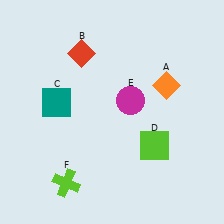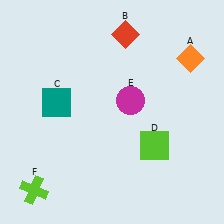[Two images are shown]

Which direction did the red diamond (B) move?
The red diamond (B) moved right.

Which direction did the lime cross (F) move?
The lime cross (F) moved left.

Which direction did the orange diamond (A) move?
The orange diamond (A) moved up.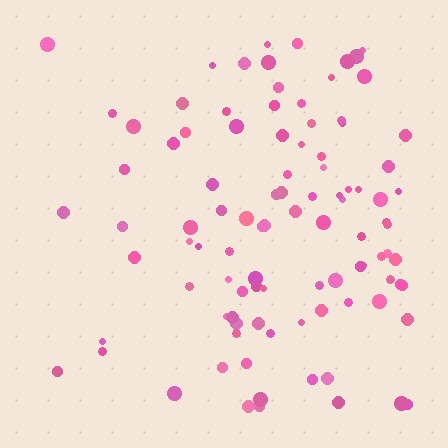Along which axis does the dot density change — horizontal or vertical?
Horizontal.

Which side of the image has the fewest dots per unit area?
The left.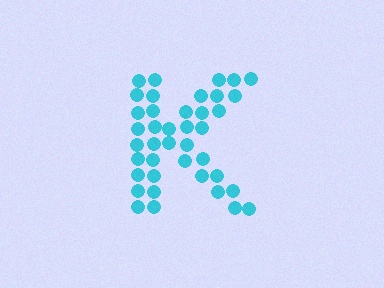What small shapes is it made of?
It is made of small circles.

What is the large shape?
The large shape is the letter K.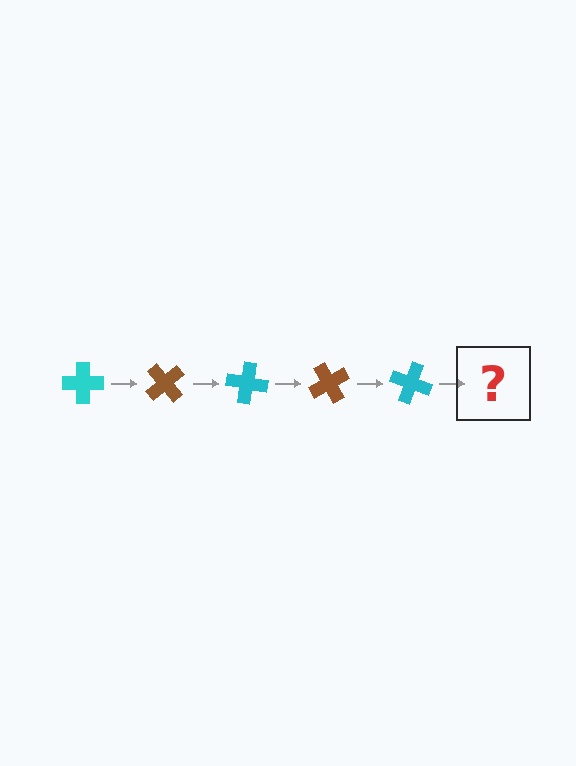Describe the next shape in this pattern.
It should be a brown cross, rotated 250 degrees from the start.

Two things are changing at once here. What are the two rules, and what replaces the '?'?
The two rules are that it rotates 50 degrees each step and the color cycles through cyan and brown. The '?' should be a brown cross, rotated 250 degrees from the start.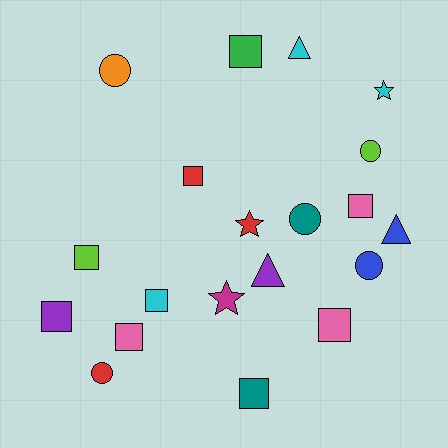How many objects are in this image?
There are 20 objects.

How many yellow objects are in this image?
There are no yellow objects.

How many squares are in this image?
There are 9 squares.